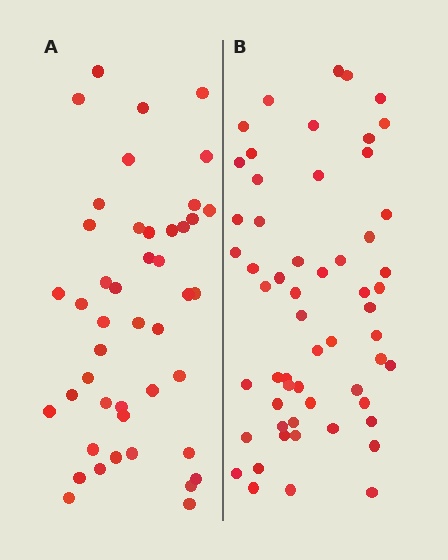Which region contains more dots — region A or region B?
Region B (the right region) has more dots.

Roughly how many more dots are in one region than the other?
Region B has roughly 12 or so more dots than region A.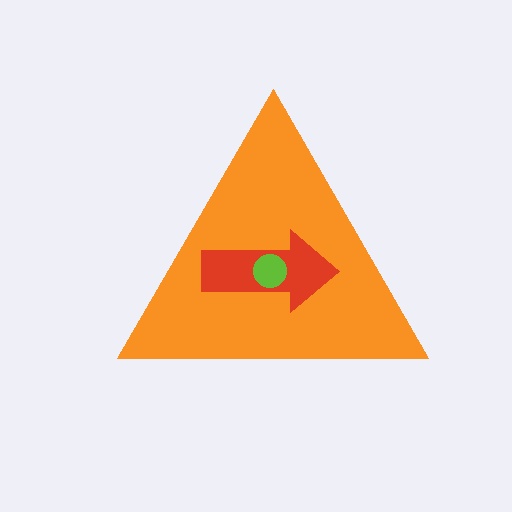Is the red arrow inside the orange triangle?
Yes.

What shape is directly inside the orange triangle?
The red arrow.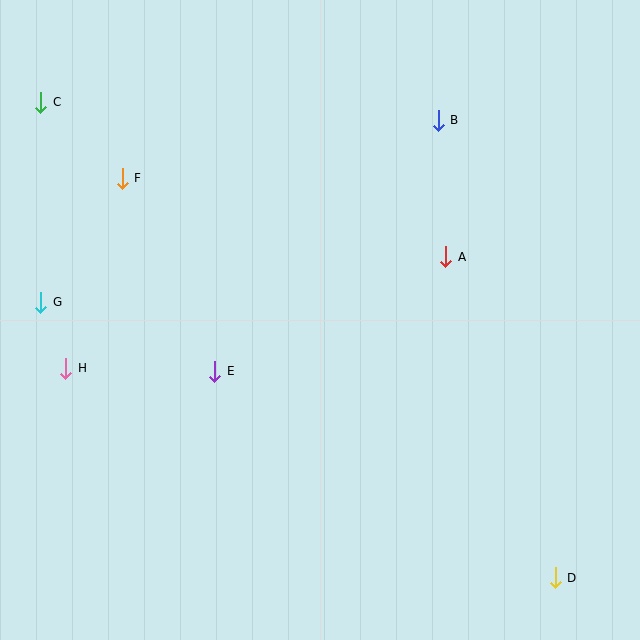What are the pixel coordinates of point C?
Point C is at (41, 102).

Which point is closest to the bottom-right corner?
Point D is closest to the bottom-right corner.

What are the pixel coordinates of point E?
Point E is at (214, 371).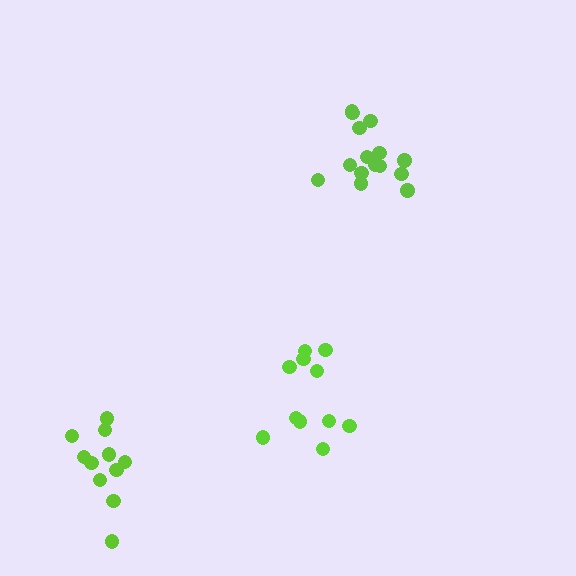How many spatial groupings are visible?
There are 3 spatial groupings.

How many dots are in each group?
Group 1: 15 dots, Group 2: 11 dots, Group 3: 11 dots (37 total).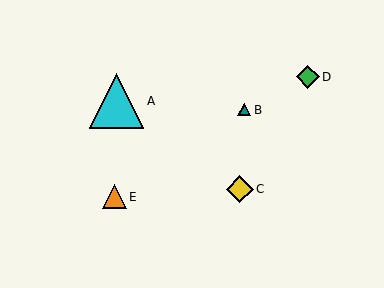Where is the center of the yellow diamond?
The center of the yellow diamond is at (240, 189).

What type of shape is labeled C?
Shape C is a yellow diamond.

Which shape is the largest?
The cyan triangle (labeled A) is the largest.